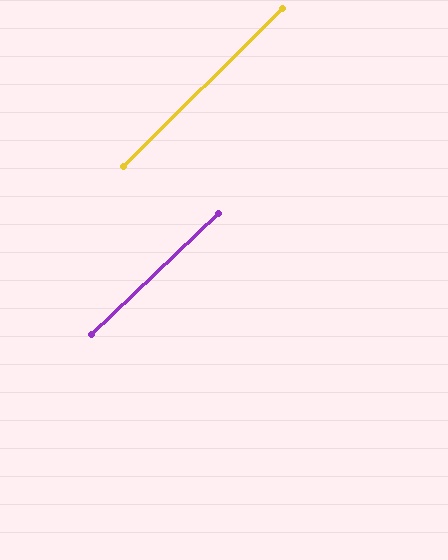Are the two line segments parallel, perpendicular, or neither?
Parallel — their directions differ by only 1.5°.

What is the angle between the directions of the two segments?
Approximately 1 degree.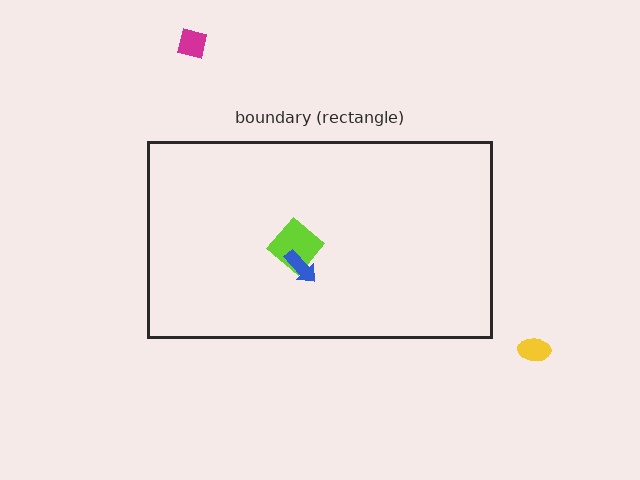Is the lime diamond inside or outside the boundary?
Inside.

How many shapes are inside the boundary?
2 inside, 2 outside.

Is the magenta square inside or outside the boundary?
Outside.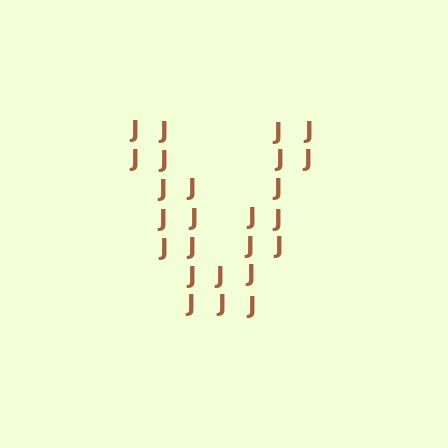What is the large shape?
The large shape is the letter V.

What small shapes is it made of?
It is made of small letter J's.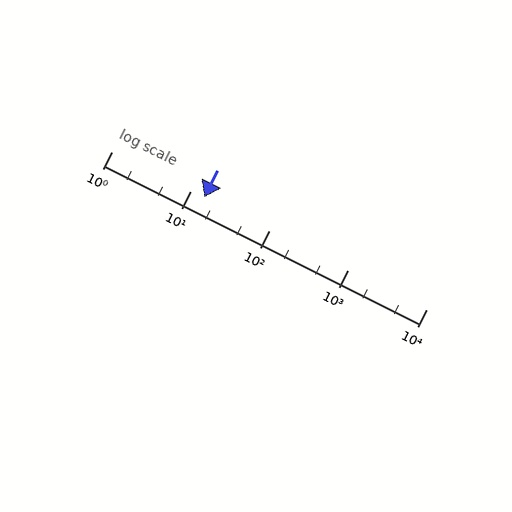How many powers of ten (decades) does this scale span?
The scale spans 4 decades, from 1 to 10000.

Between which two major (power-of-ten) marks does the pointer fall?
The pointer is between 10 and 100.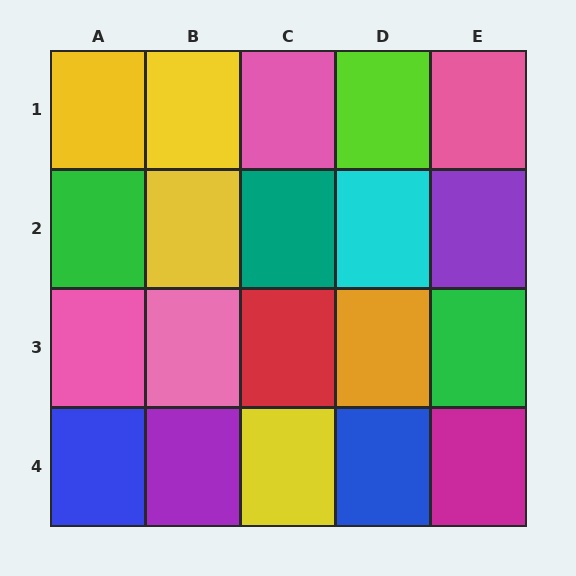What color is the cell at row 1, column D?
Lime.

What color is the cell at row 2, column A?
Green.